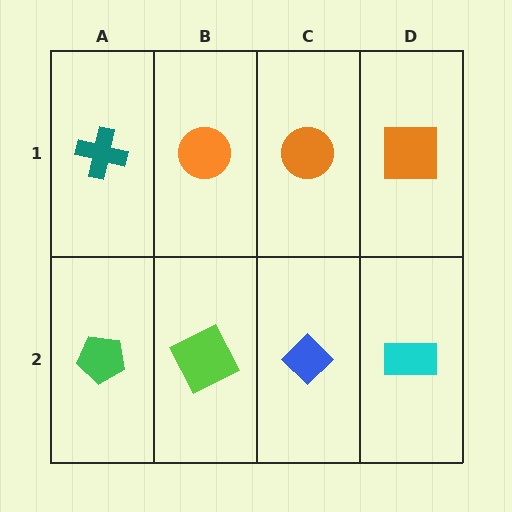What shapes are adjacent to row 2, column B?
An orange circle (row 1, column B), a green pentagon (row 2, column A), a blue diamond (row 2, column C).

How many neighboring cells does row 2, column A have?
2.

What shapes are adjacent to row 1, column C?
A blue diamond (row 2, column C), an orange circle (row 1, column B), an orange square (row 1, column D).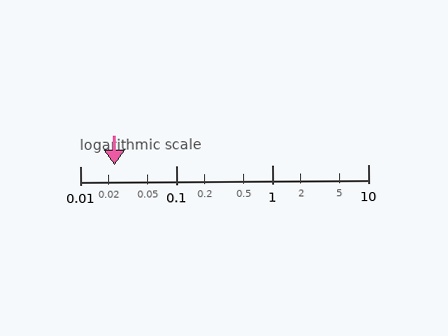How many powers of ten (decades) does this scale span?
The scale spans 3 decades, from 0.01 to 10.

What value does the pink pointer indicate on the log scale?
The pointer indicates approximately 0.023.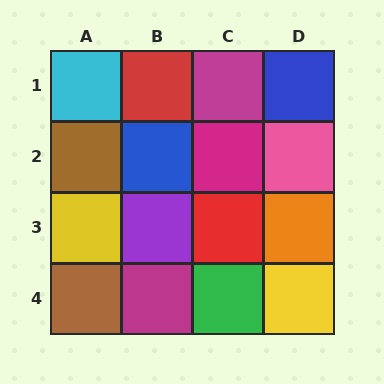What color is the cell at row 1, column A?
Cyan.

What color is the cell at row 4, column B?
Magenta.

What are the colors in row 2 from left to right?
Brown, blue, magenta, pink.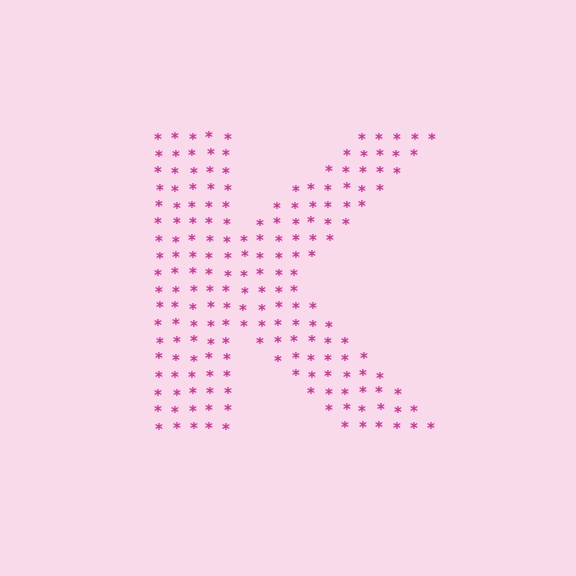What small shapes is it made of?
It is made of small asterisks.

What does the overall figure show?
The overall figure shows the letter K.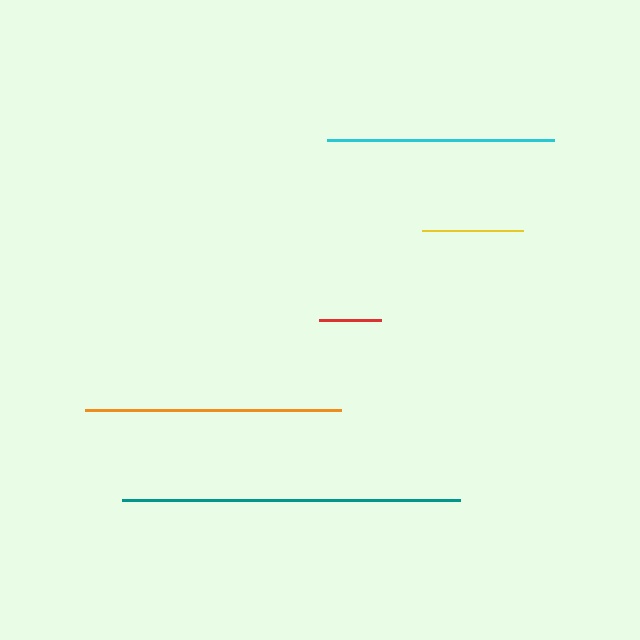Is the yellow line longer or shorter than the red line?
The yellow line is longer than the red line.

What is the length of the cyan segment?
The cyan segment is approximately 226 pixels long.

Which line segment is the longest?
The teal line is the longest at approximately 339 pixels.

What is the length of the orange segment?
The orange segment is approximately 256 pixels long.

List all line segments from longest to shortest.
From longest to shortest: teal, orange, cyan, yellow, red.